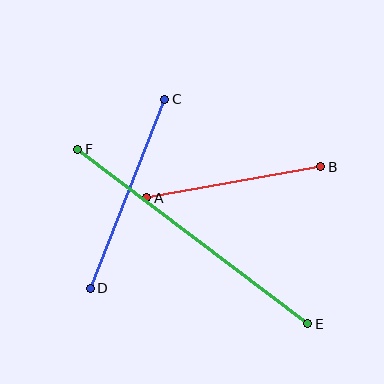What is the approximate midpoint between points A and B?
The midpoint is at approximately (234, 182) pixels.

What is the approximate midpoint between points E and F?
The midpoint is at approximately (193, 237) pixels.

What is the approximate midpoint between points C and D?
The midpoint is at approximately (128, 194) pixels.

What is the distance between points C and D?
The distance is approximately 203 pixels.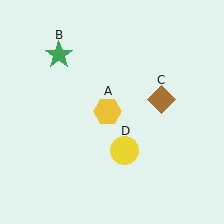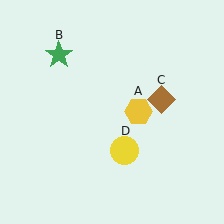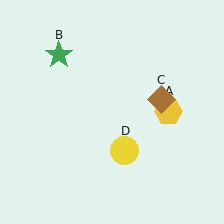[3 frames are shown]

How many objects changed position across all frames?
1 object changed position: yellow hexagon (object A).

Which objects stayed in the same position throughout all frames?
Green star (object B) and brown diamond (object C) and yellow circle (object D) remained stationary.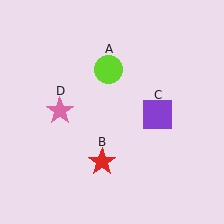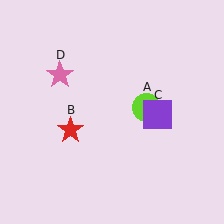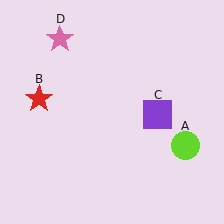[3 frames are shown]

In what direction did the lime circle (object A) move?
The lime circle (object A) moved down and to the right.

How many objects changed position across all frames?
3 objects changed position: lime circle (object A), red star (object B), pink star (object D).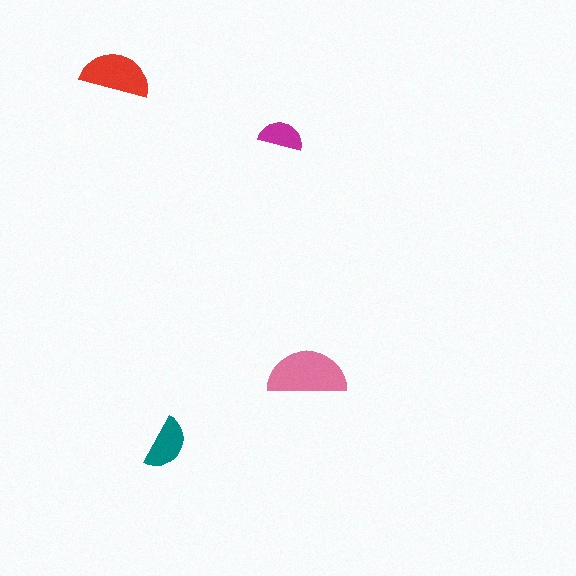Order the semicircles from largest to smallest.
the pink one, the red one, the teal one, the magenta one.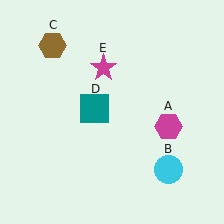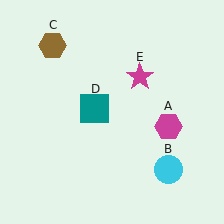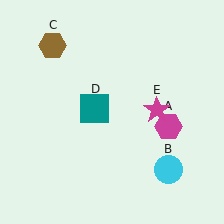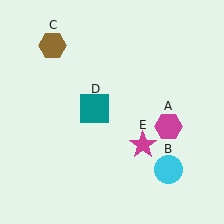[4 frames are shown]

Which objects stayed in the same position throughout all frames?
Magenta hexagon (object A) and cyan circle (object B) and brown hexagon (object C) and teal square (object D) remained stationary.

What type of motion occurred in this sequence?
The magenta star (object E) rotated clockwise around the center of the scene.